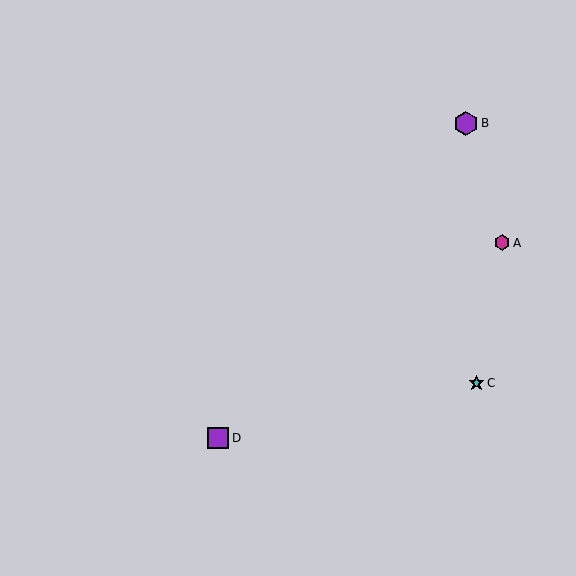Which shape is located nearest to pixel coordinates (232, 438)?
The purple square (labeled D) at (218, 438) is nearest to that location.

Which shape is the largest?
The purple hexagon (labeled B) is the largest.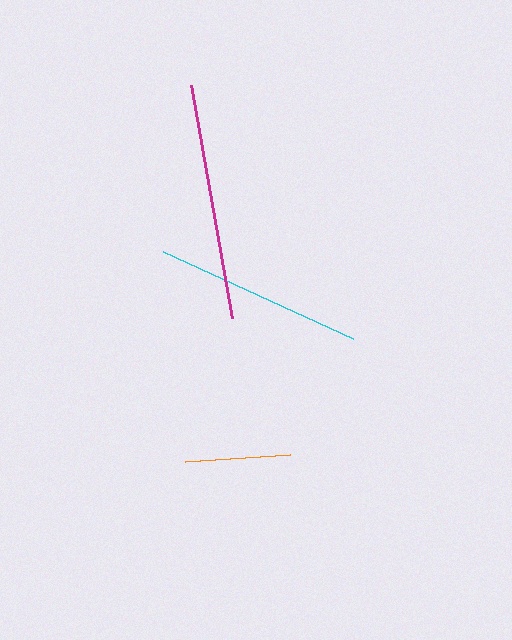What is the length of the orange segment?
The orange segment is approximately 105 pixels long.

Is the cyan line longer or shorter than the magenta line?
The magenta line is longer than the cyan line.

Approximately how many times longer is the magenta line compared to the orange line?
The magenta line is approximately 2.2 times the length of the orange line.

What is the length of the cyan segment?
The cyan segment is approximately 209 pixels long.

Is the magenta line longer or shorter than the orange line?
The magenta line is longer than the orange line.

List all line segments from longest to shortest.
From longest to shortest: magenta, cyan, orange.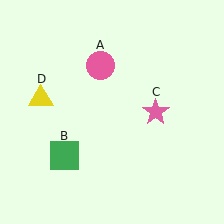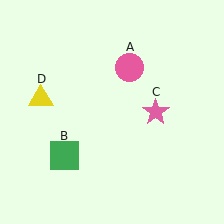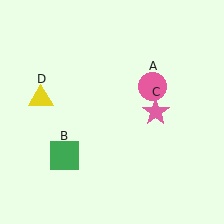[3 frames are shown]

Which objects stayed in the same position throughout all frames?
Green square (object B) and pink star (object C) and yellow triangle (object D) remained stationary.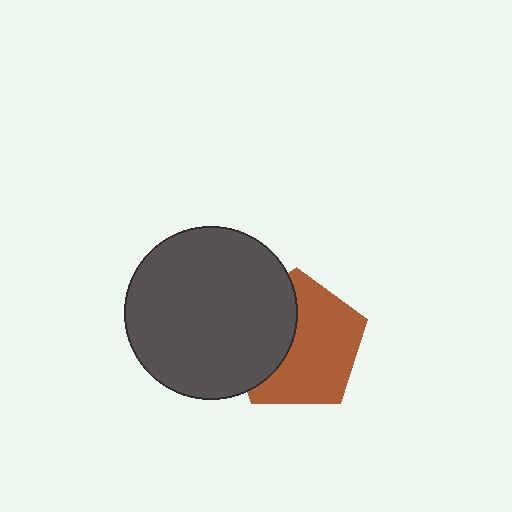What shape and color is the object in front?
The object in front is a dark gray circle.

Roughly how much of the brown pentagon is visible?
About half of it is visible (roughly 62%).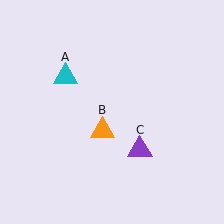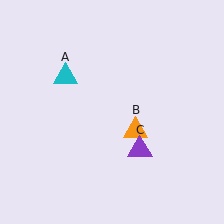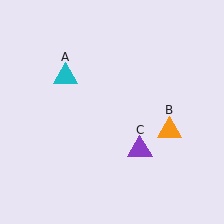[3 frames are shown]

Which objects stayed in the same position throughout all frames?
Cyan triangle (object A) and purple triangle (object C) remained stationary.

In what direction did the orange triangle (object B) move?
The orange triangle (object B) moved right.